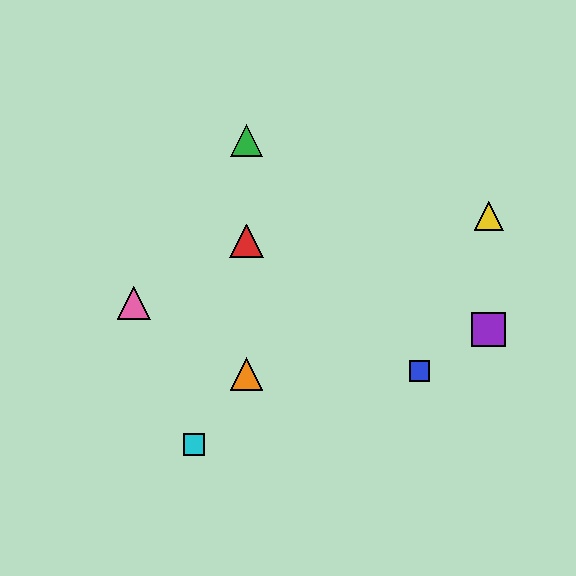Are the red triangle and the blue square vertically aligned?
No, the red triangle is at x≈246 and the blue square is at x≈419.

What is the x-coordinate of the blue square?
The blue square is at x≈419.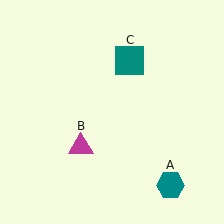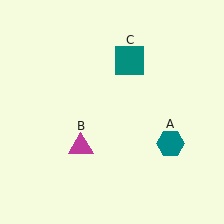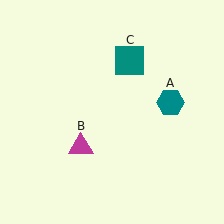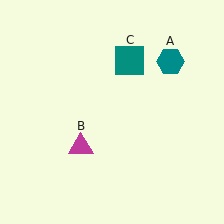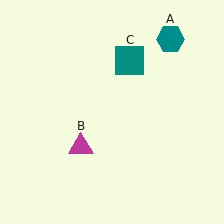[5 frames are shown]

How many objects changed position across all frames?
1 object changed position: teal hexagon (object A).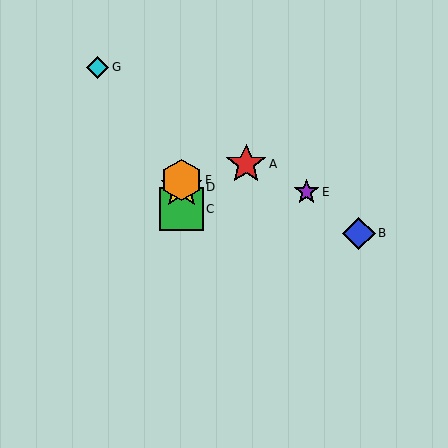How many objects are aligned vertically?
3 objects (C, D, F) are aligned vertically.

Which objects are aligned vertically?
Objects C, D, F are aligned vertically.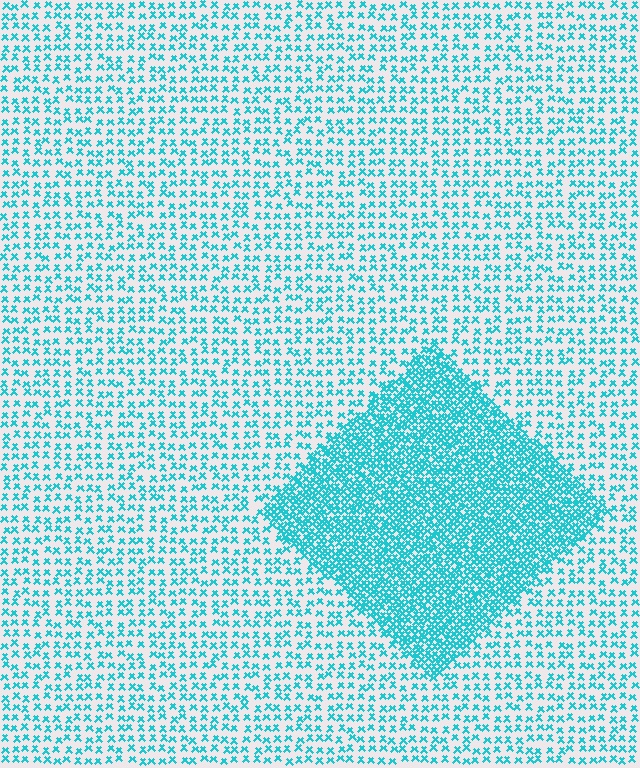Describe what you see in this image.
The image contains small cyan elements arranged at two different densities. A diamond-shaped region is visible where the elements are more densely packed than the surrounding area.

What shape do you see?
I see a diamond.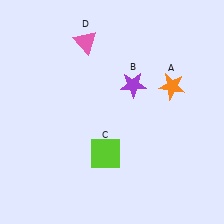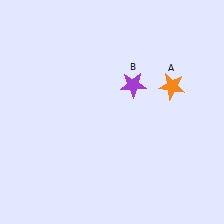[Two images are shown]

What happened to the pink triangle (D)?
The pink triangle (D) was removed in Image 2. It was in the top-left area of Image 1.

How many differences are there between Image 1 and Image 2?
There are 2 differences between the two images.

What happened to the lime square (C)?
The lime square (C) was removed in Image 2. It was in the bottom-left area of Image 1.